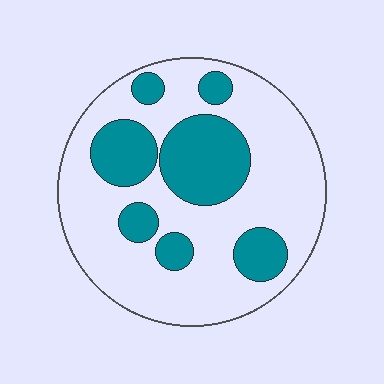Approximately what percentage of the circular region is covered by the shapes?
Approximately 30%.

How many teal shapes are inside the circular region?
7.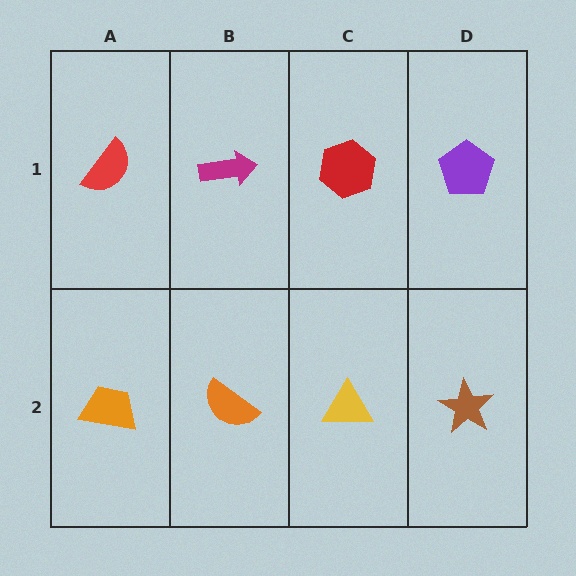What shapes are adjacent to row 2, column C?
A red hexagon (row 1, column C), an orange semicircle (row 2, column B), a brown star (row 2, column D).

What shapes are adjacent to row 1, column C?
A yellow triangle (row 2, column C), a magenta arrow (row 1, column B), a purple pentagon (row 1, column D).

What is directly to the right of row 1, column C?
A purple pentagon.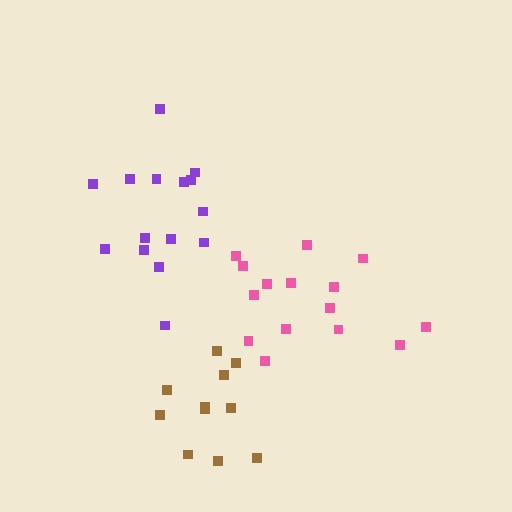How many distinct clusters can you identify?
There are 3 distinct clusters.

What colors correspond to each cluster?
The clusters are colored: purple, pink, brown.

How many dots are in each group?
Group 1: 15 dots, Group 2: 16 dots, Group 3: 11 dots (42 total).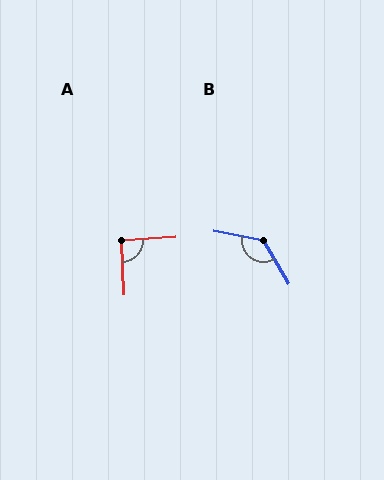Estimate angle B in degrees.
Approximately 132 degrees.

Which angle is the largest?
B, at approximately 132 degrees.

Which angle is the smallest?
A, at approximately 91 degrees.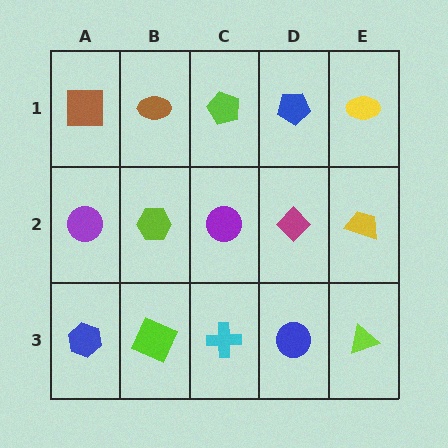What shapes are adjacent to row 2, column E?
A yellow ellipse (row 1, column E), a lime triangle (row 3, column E), a magenta diamond (row 2, column D).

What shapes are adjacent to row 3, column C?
A purple circle (row 2, column C), a lime square (row 3, column B), a blue circle (row 3, column D).